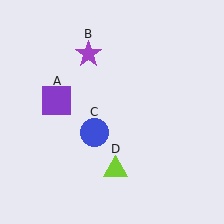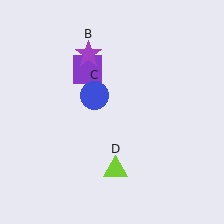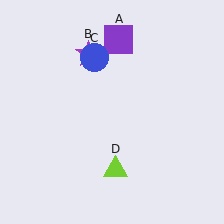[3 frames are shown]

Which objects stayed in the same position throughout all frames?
Purple star (object B) and lime triangle (object D) remained stationary.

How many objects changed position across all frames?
2 objects changed position: purple square (object A), blue circle (object C).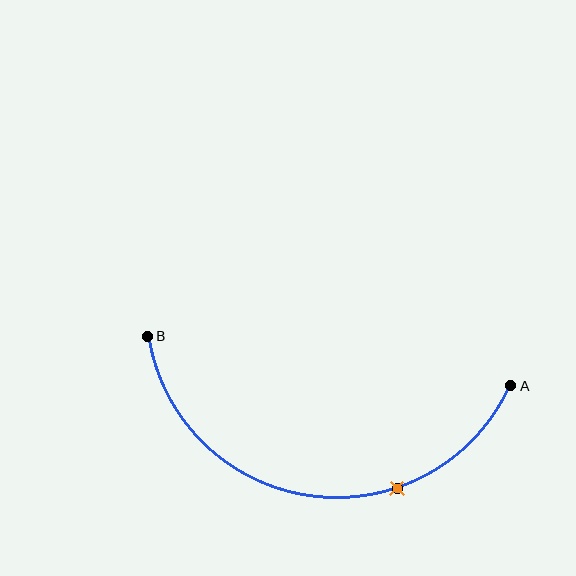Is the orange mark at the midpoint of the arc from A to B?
No. The orange mark lies on the arc but is closer to endpoint A. The arc midpoint would be at the point on the curve equidistant along the arc from both A and B.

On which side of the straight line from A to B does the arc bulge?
The arc bulges below the straight line connecting A and B.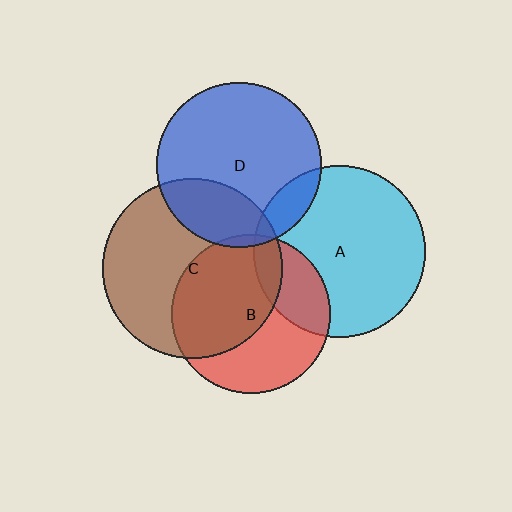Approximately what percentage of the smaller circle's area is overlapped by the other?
Approximately 10%.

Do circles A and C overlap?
Yes.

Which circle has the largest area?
Circle C (brown).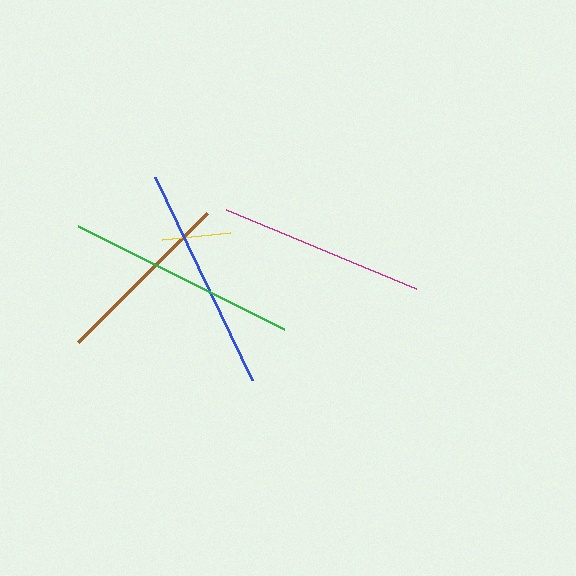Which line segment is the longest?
The green line is the longest at approximately 230 pixels.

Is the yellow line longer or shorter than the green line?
The green line is longer than the yellow line.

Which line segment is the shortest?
The yellow line is the shortest at approximately 68 pixels.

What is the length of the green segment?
The green segment is approximately 230 pixels long.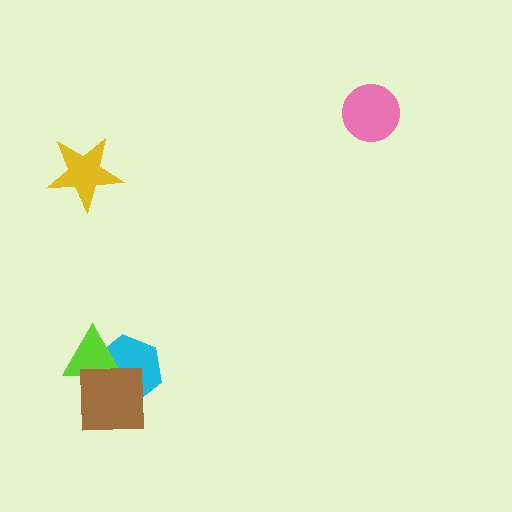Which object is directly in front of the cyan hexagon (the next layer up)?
The lime triangle is directly in front of the cyan hexagon.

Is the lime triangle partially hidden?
Yes, it is partially covered by another shape.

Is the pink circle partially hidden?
No, no other shape covers it.